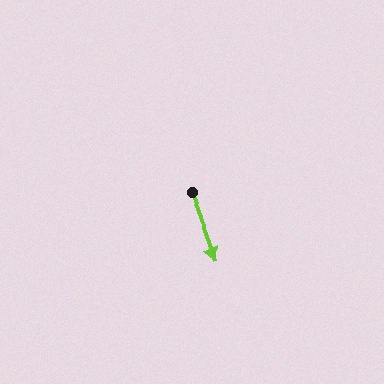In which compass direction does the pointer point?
South.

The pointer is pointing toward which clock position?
Roughly 5 o'clock.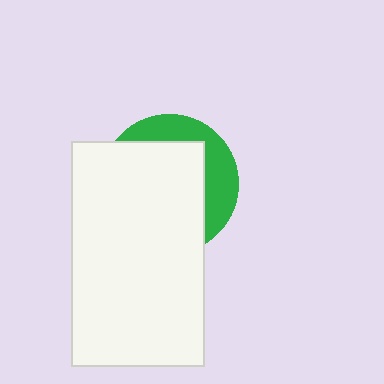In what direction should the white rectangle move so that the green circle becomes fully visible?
The white rectangle should move toward the lower-left. That is the shortest direction to clear the overlap and leave the green circle fully visible.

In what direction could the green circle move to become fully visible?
The green circle could move toward the upper-right. That would shift it out from behind the white rectangle entirely.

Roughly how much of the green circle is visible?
A small part of it is visible (roughly 31%).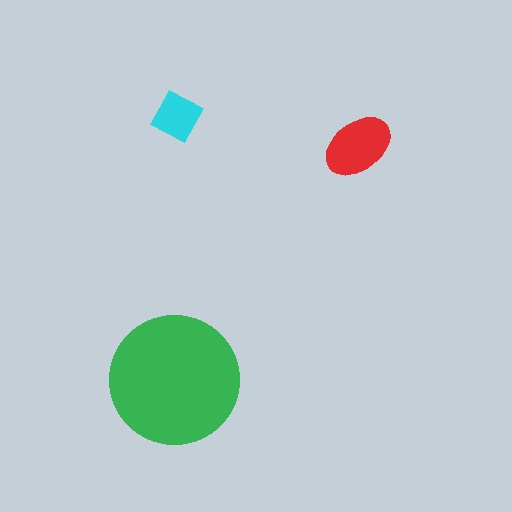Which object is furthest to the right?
The red ellipse is rightmost.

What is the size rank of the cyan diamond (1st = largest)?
3rd.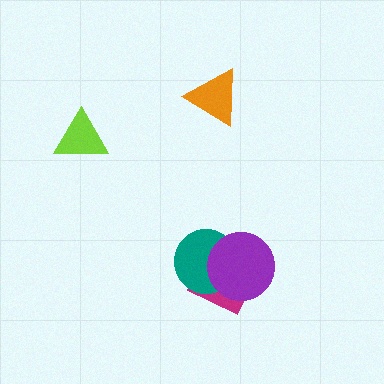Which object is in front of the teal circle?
The purple circle is in front of the teal circle.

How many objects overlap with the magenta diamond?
2 objects overlap with the magenta diamond.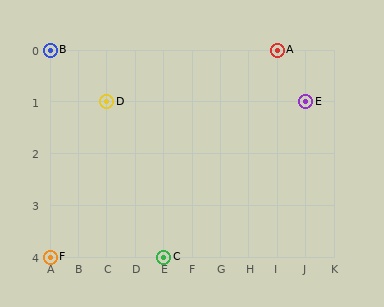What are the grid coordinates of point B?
Point B is at grid coordinates (A, 0).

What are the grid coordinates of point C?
Point C is at grid coordinates (E, 4).